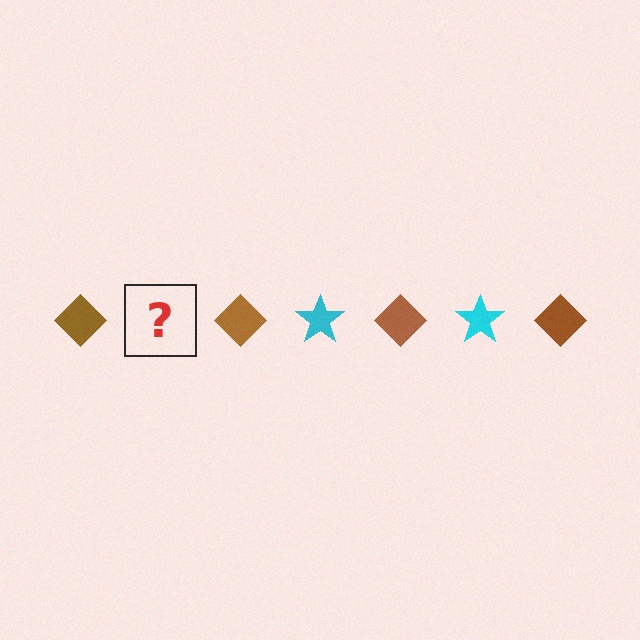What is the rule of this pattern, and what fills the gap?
The rule is that the pattern alternates between brown diamond and cyan star. The gap should be filled with a cyan star.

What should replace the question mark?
The question mark should be replaced with a cyan star.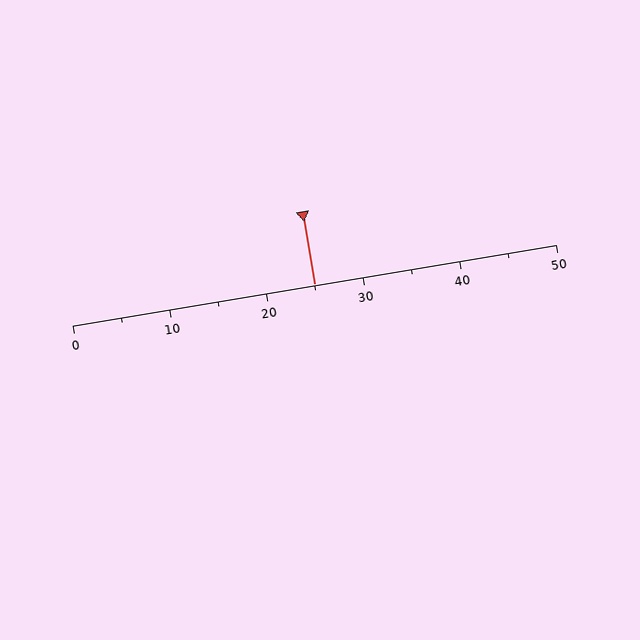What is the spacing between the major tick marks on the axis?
The major ticks are spaced 10 apart.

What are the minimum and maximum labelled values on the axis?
The axis runs from 0 to 50.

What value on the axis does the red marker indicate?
The marker indicates approximately 25.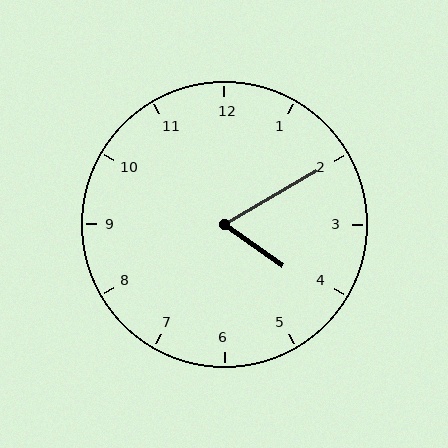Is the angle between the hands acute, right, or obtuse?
It is acute.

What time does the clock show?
4:10.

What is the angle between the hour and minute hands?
Approximately 65 degrees.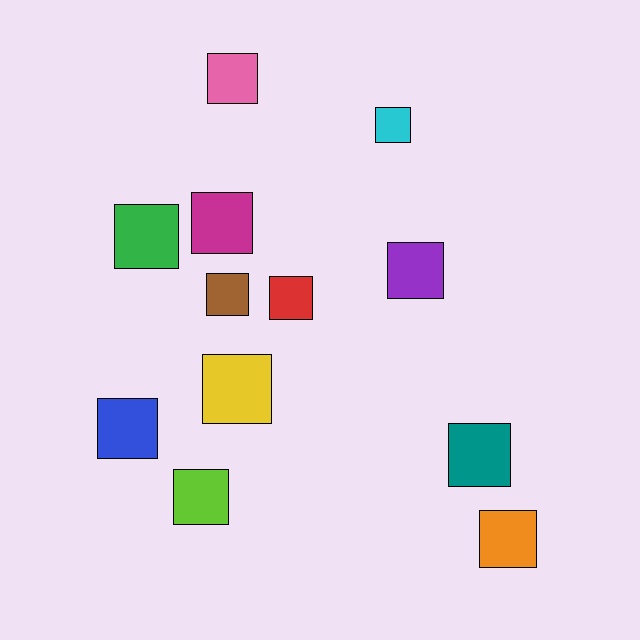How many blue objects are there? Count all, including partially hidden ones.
There is 1 blue object.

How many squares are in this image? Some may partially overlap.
There are 12 squares.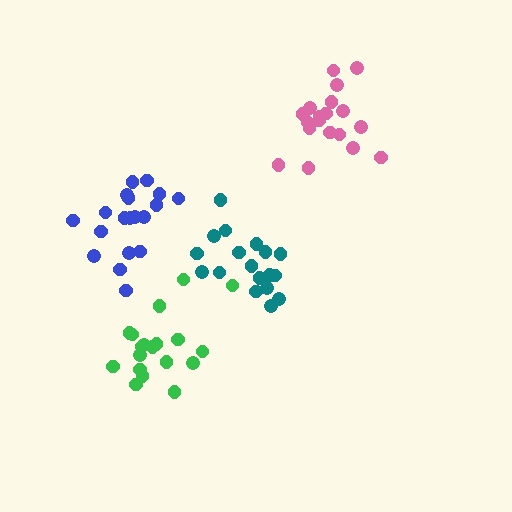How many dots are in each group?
Group 1: 19 dots, Group 2: 19 dots, Group 3: 19 dots, Group 4: 19 dots (76 total).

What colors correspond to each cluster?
The clusters are colored: green, pink, teal, blue.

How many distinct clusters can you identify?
There are 4 distinct clusters.